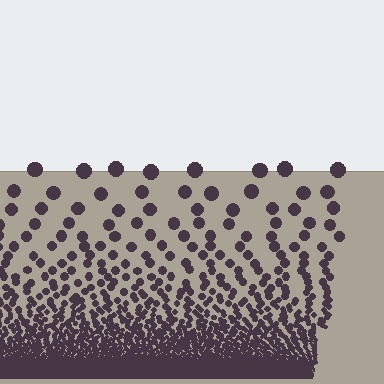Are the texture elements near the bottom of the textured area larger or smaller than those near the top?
Smaller. The gradient is inverted — elements near the bottom are smaller and denser.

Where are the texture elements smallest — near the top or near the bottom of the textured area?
Near the bottom.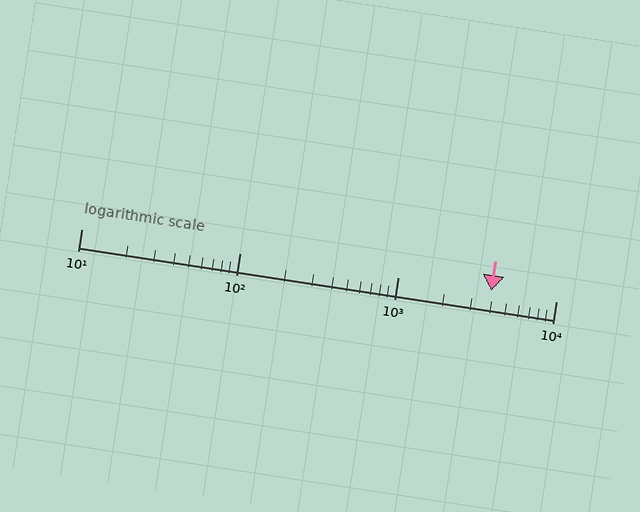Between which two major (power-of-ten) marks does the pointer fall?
The pointer is between 1000 and 10000.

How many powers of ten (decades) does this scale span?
The scale spans 3 decades, from 10 to 10000.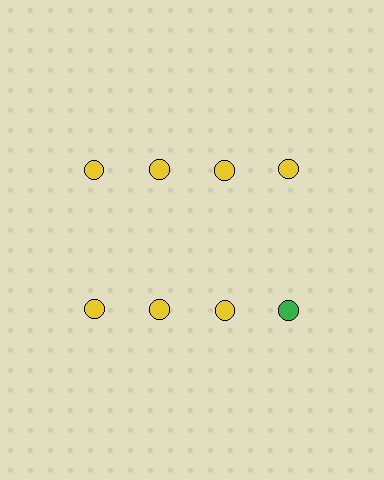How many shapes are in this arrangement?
There are 8 shapes arranged in a grid pattern.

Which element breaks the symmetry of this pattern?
The green circle in the second row, second from right column breaks the symmetry. All other shapes are yellow circles.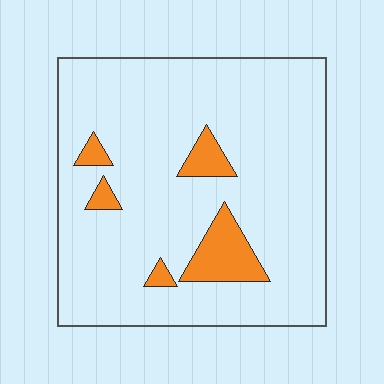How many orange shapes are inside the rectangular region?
5.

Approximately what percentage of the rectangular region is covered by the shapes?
Approximately 10%.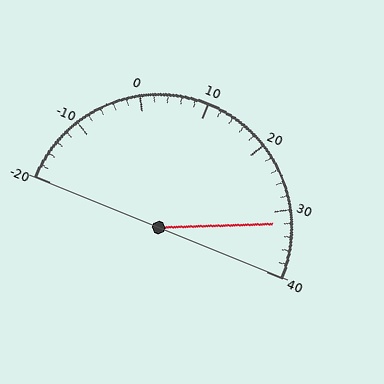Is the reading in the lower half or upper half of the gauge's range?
The reading is in the upper half of the range (-20 to 40).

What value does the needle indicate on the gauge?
The needle indicates approximately 32.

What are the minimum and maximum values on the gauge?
The gauge ranges from -20 to 40.